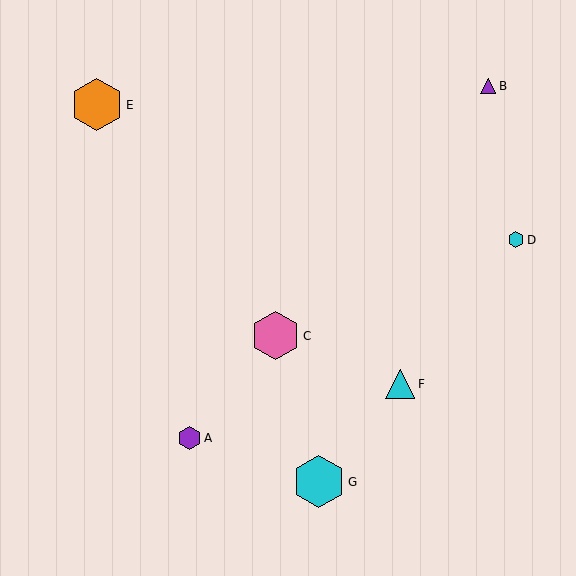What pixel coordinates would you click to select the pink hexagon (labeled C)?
Click at (276, 336) to select the pink hexagon C.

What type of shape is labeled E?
Shape E is an orange hexagon.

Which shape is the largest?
The cyan hexagon (labeled G) is the largest.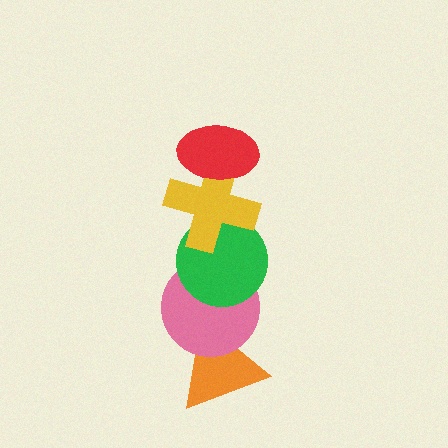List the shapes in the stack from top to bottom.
From top to bottom: the red ellipse, the yellow cross, the green circle, the pink circle, the orange triangle.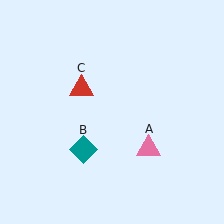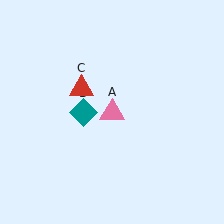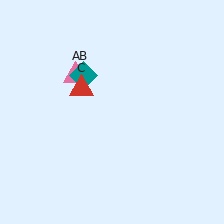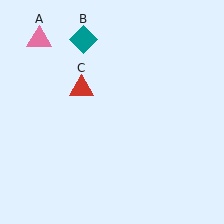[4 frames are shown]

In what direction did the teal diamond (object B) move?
The teal diamond (object B) moved up.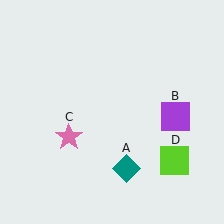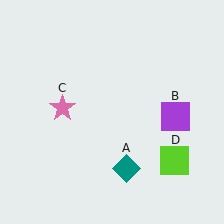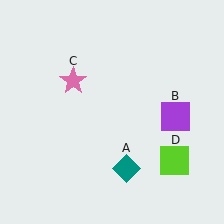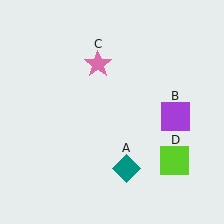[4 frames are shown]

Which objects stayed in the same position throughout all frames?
Teal diamond (object A) and purple square (object B) and lime square (object D) remained stationary.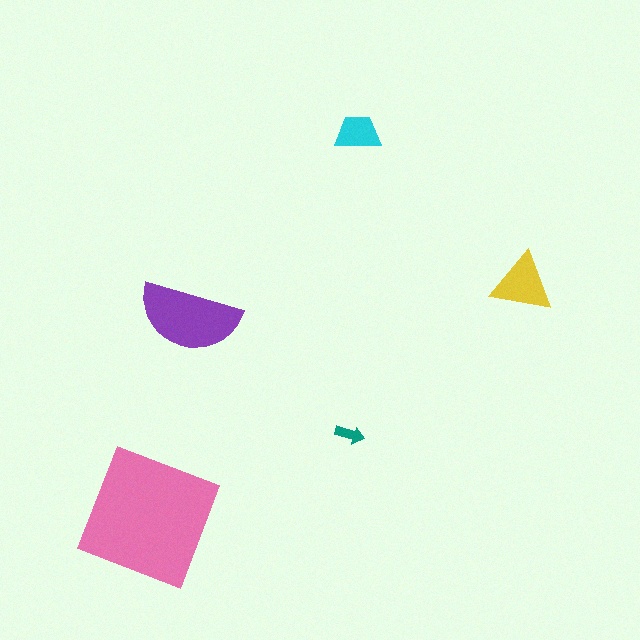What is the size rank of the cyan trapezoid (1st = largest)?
4th.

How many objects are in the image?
There are 5 objects in the image.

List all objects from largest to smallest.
The pink square, the purple semicircle, the yellow triangle, the cyan trapezoid, the teal arrow.